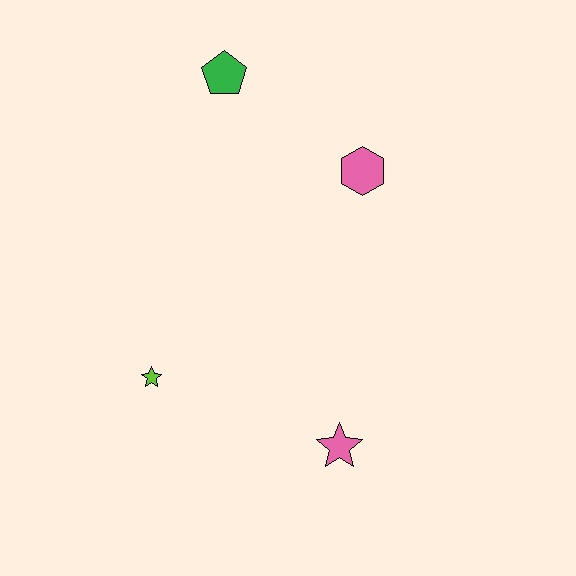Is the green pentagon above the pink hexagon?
Yes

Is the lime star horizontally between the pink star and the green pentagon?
No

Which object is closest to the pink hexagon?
The green pentagon is closest to the pink hexagon.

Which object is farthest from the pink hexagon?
The lime star is farthest from the pink hexagon.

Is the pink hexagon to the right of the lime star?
Yes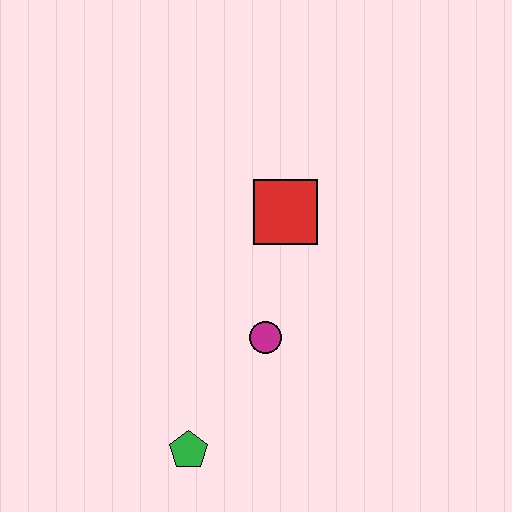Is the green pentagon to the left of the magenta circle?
Yes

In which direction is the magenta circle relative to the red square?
The magenta circle is below the red square.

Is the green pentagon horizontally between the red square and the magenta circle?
No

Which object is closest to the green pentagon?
The magenta circle is closest to the green pentagon.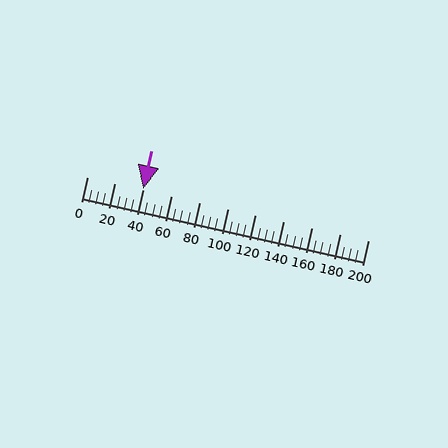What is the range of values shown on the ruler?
The ruler shows values from 0 to 200.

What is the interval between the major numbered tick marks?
The major tick marks are spaced 20 units apart.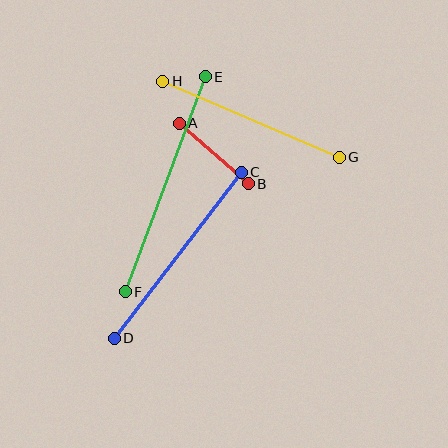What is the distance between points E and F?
The distance is approximately 229 pixels.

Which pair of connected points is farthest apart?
Points E and F are farthest apart.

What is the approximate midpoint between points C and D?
The midpoint is at approximately (178, 255) pixels.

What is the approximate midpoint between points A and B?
The midpoint is at approximately (214, 154) pixels.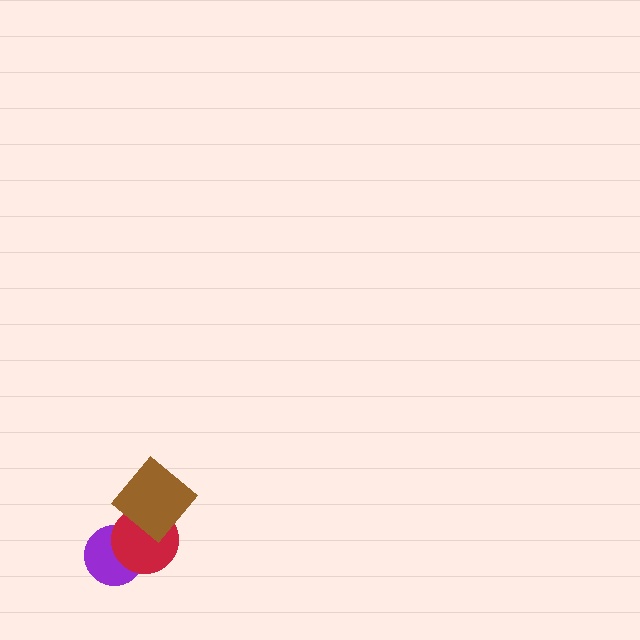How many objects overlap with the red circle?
2 objects overlap with the red circle.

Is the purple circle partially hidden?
Yes, it is partially covered by another shape.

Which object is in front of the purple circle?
The red circle is in front of the purple circle.